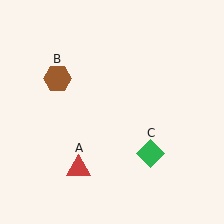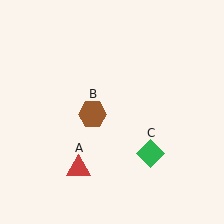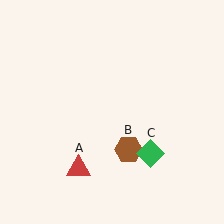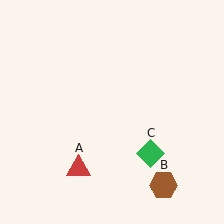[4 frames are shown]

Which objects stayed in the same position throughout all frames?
Red triangle (object A) and green diamond (object C) remained stationary.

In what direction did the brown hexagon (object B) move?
The brown hexagon (object B) moved down and to the right.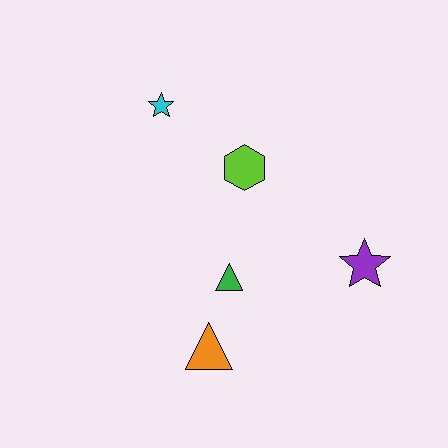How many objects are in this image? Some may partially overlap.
There are 5 objects.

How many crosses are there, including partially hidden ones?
There are no crosses.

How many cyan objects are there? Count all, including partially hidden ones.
There is 1 cyan object.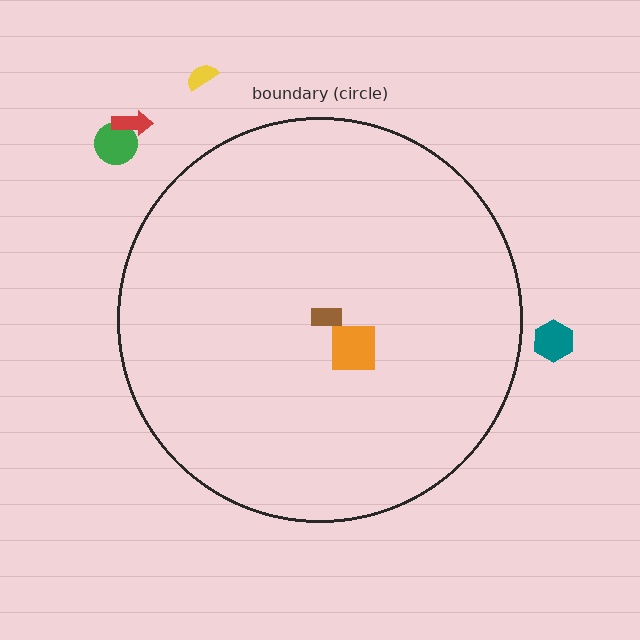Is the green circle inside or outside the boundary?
Outside.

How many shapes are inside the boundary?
2 inside, 4 outside.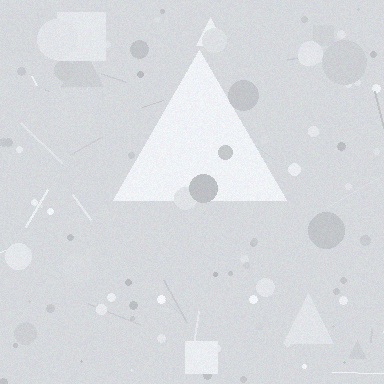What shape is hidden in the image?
A triangle is hidden in the image.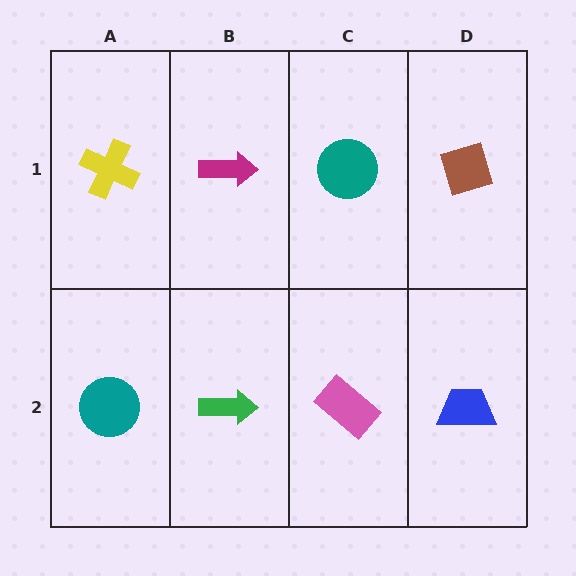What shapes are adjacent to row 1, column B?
A green arrow (row 2, column B), a yellow cross (row 1, column A), a teal circle (row 1, column C).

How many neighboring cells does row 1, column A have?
2.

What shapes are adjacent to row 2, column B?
A magenta arrow (row 1, column B), a teal circle (row 2, column A), a pink rectangle (row 2, column C).